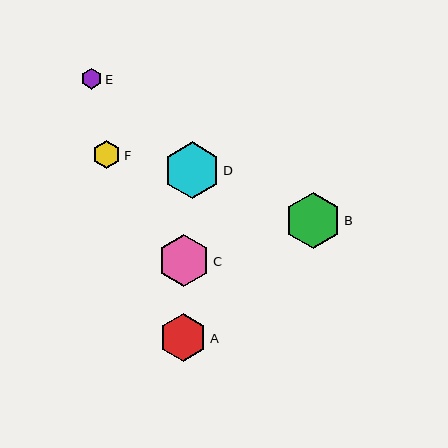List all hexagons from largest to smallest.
From largest to smallest: D, B, C, A, F, E.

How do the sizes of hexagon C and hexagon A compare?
Hexagon C and hexagon A are approximately the same size.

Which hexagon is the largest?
Hexagon D is the largest with a size of approximately 57 pixels.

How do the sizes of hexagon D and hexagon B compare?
Hexagon D and hexagon B are approximately the same size.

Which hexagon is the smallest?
Hexagon E is the smallest with a size of approximately 21 pixels.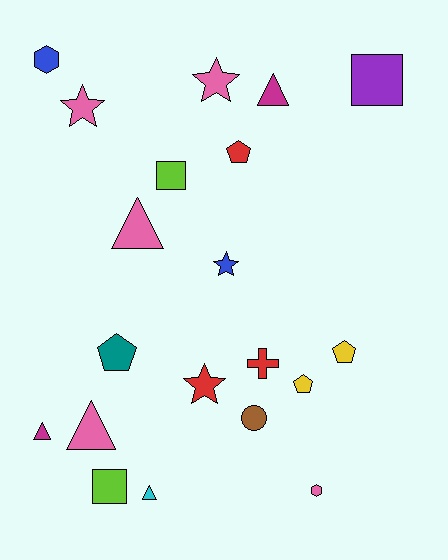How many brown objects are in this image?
There is 1 brown object.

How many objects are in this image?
There are 20 objects.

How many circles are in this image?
There is 1 circle.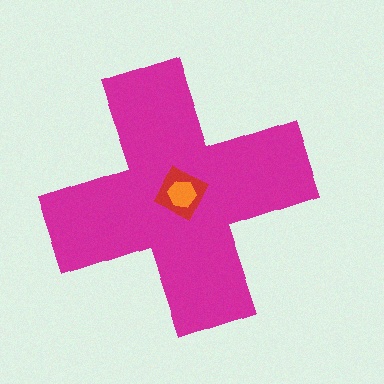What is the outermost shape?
The magenta cross.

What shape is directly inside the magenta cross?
The red diamond.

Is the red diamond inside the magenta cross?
Yes.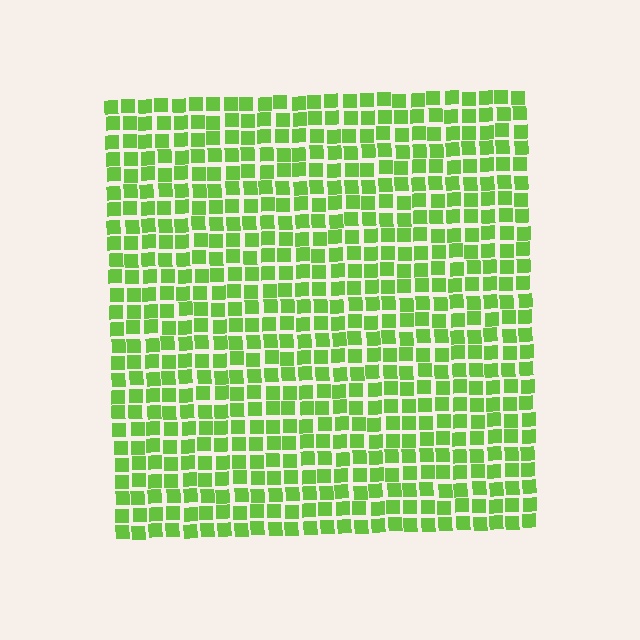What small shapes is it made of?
It is made of small squares.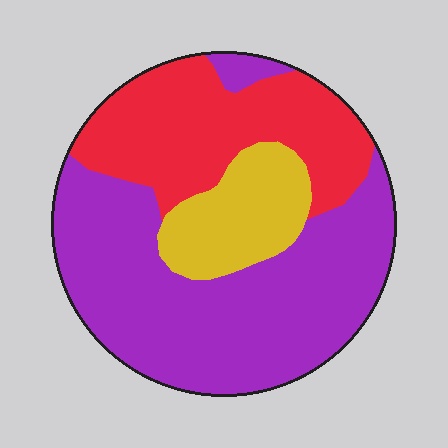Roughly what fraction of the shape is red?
Red takes up between a quarter and a half of the shape.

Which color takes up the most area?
Purple, at roughly 55%.